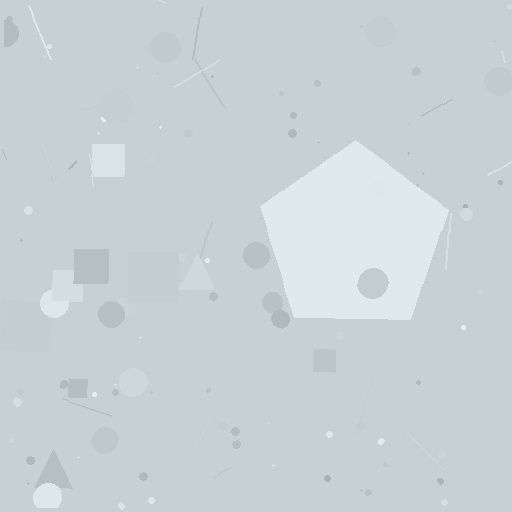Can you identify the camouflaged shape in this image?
The camouflaged shape is a pentagon.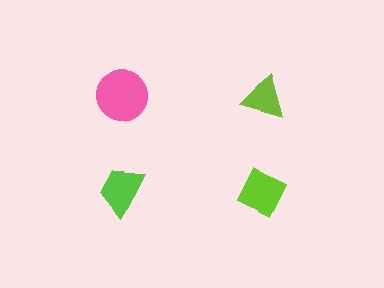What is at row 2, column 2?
A lime diamond.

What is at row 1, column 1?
A pink circle.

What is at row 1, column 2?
A lime triangle.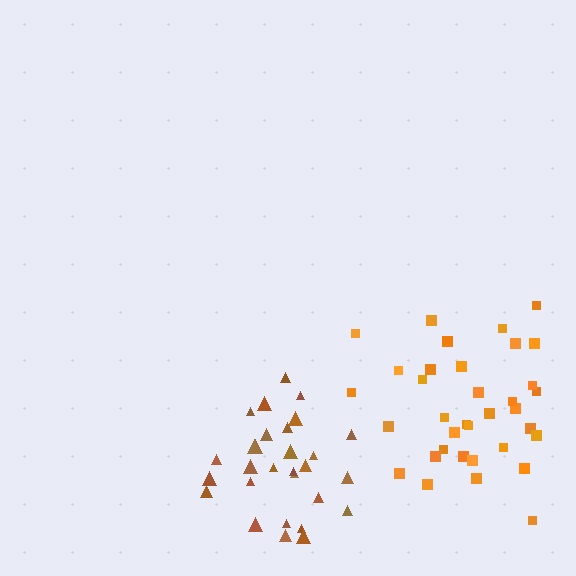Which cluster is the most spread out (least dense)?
Orange.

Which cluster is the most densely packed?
Brown.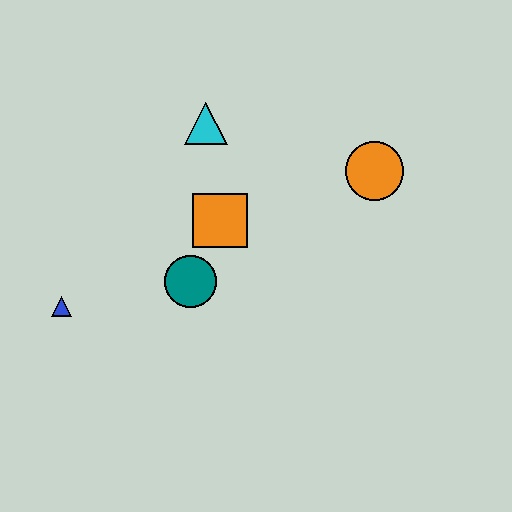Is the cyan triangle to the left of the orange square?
Yes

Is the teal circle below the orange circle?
Yes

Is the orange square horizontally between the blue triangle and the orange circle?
Yes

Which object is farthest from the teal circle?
The orange circle is farthest from the teal circle.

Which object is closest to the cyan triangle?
The orange square is closest to the cyan triangle.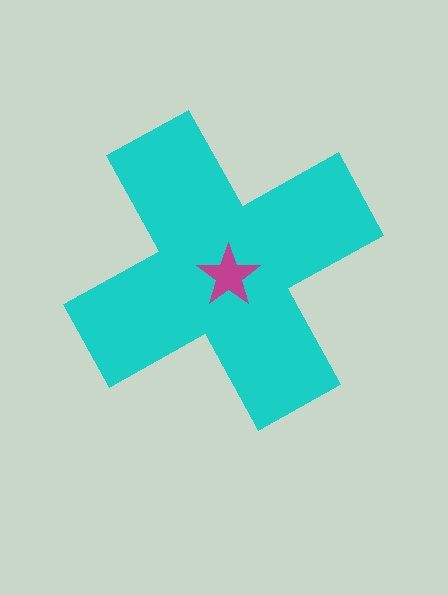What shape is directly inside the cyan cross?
The magenta star.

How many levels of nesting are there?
2.